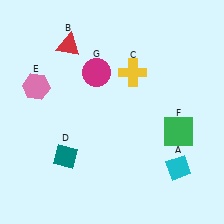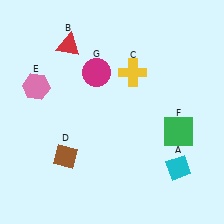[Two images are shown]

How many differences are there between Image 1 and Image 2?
There is 1 difference between the two images.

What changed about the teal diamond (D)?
In Image 1, D is teal. In Image 2, it changed to brown.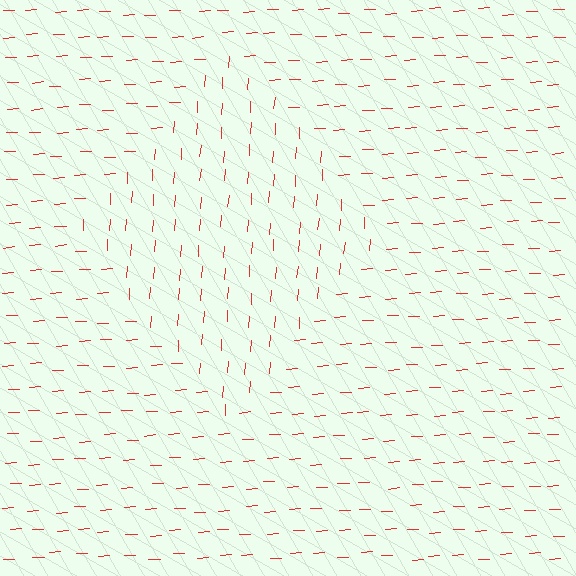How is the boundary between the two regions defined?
The boundary is defined purely by a change in line orientation (approximately 83 degrees difference). All lines are the same color and thickness.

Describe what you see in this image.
The image is filled with small red line segments. A diamond region in the image has lines oriented differently from the surrounding lines, creating a visible texture boundary.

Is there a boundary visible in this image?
Yes, there is a texture boundary formed by a change in line orientation.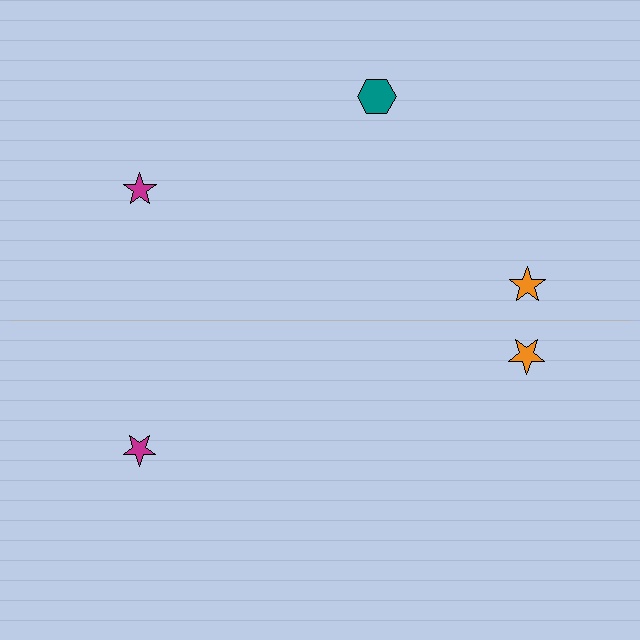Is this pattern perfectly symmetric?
No, the pattern is not perfectly symmetric. A teal hexagon is missing from the bottom side.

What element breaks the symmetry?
A teal hexagon is missing from the bottom side.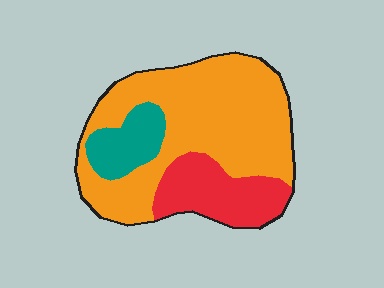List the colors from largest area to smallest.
From largest to smallest: orange, red, teal.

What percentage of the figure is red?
Red covers roughly 20% of the figure.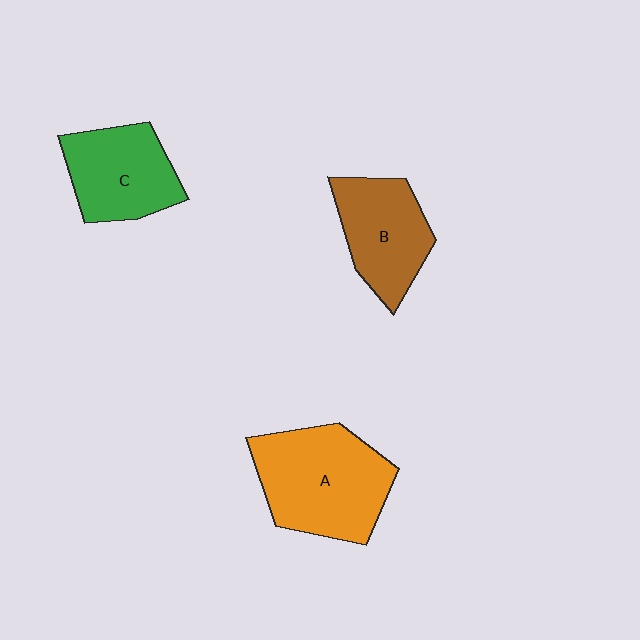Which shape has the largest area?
Shape A (orange).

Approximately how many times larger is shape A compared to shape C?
Approximately 1.4 times.